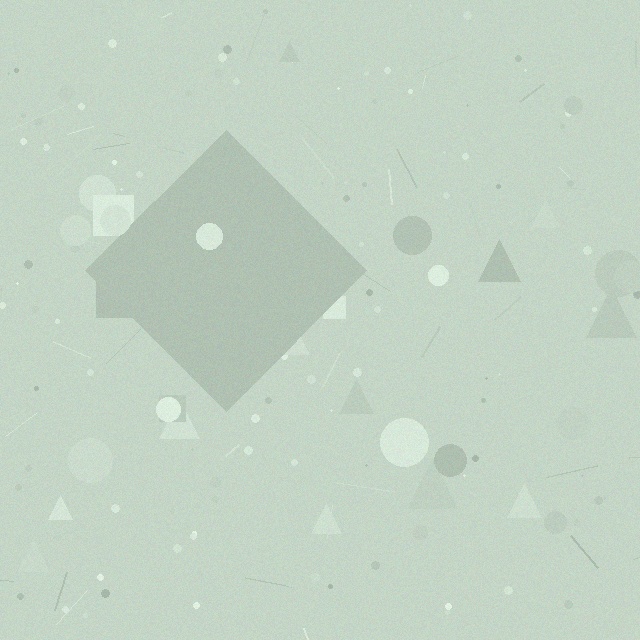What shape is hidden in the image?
A diamond is hidden in the image.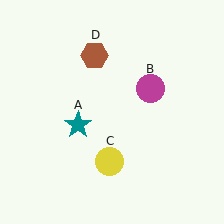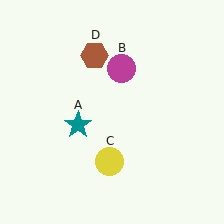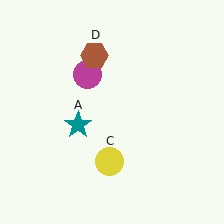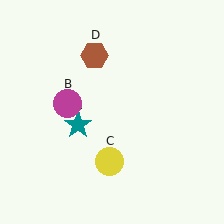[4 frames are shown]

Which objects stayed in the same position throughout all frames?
Teal star (object A) and yellow circle (object C) and brown hexagon (object D) remained stationary.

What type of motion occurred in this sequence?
The magenta circle (object B) rotated counterclockwise around the center of the scene.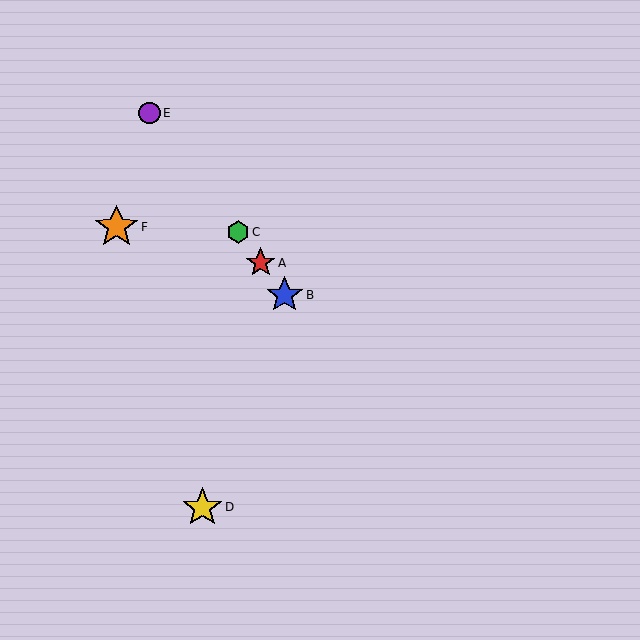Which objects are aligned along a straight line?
Objects A, B, C, E are aligned along a straight line.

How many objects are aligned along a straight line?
4 objects (A, B, C, E) are aligned along a straight line.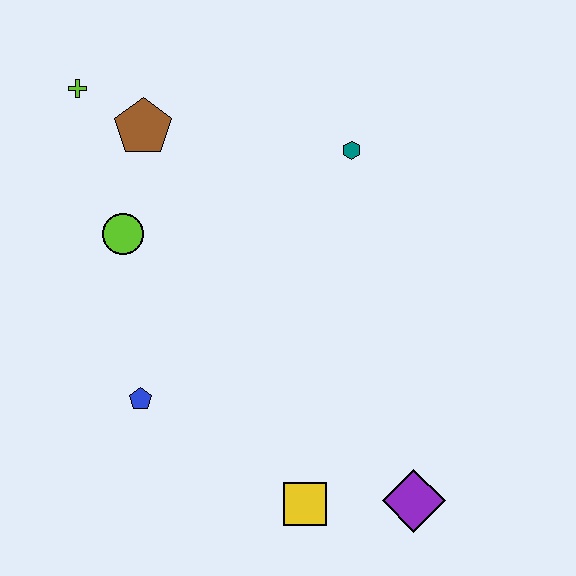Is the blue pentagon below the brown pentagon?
Yes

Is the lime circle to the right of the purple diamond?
No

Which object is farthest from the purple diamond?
The lime cross is farthest from the purple diamond.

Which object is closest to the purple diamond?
The yellow square is closest to the purple diamond.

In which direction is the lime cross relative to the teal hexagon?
The lime cross is to the left of the teal hexagon.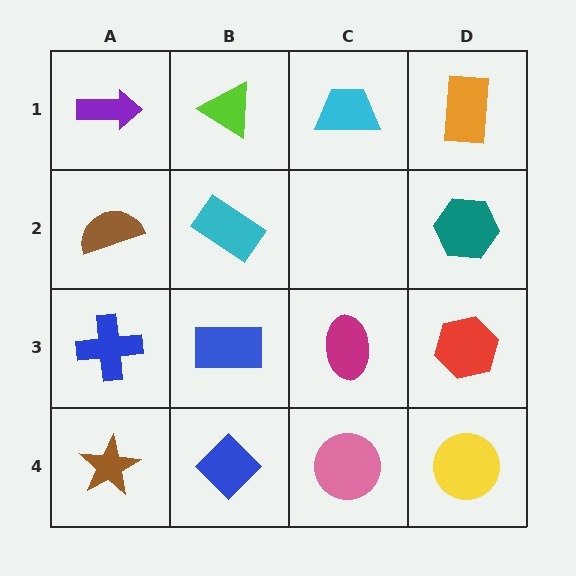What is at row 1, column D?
An orange rectangle.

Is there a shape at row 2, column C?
No, that cell is empty.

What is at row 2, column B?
A cyan rectangle.